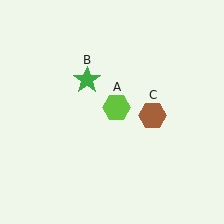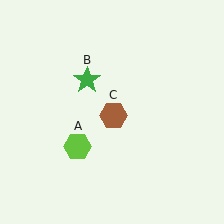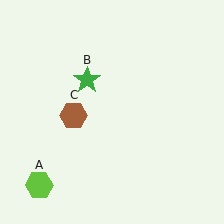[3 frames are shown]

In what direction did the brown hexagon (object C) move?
The brown hexagon (object C) moved left.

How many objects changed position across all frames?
2 objects changed position: lime hexagon (object A), brown hexagon (object C).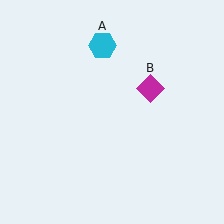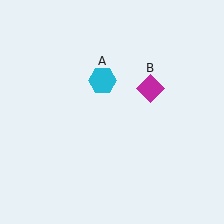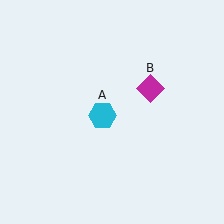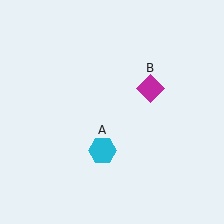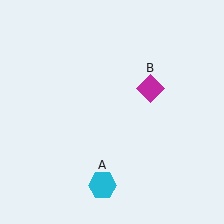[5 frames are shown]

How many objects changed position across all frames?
1 object changed position: cyan hexagon (object A).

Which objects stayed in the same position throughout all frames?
Magenta diamond (object B) remained stationary.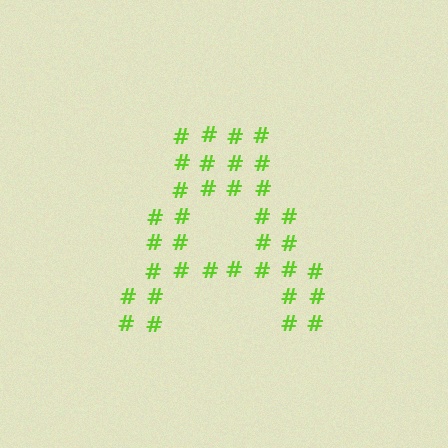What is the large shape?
The large shape is the letter A.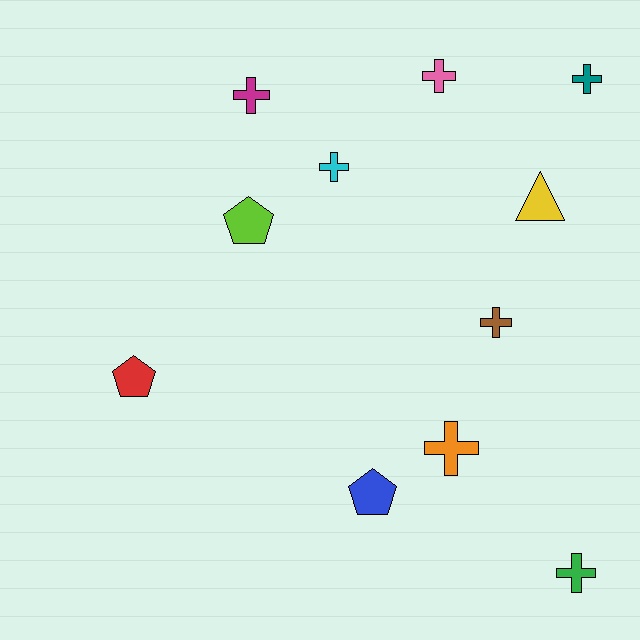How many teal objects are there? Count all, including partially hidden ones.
There is 1 teal object.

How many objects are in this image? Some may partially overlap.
There are 11 objects.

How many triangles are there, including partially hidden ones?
There is 1 triangle.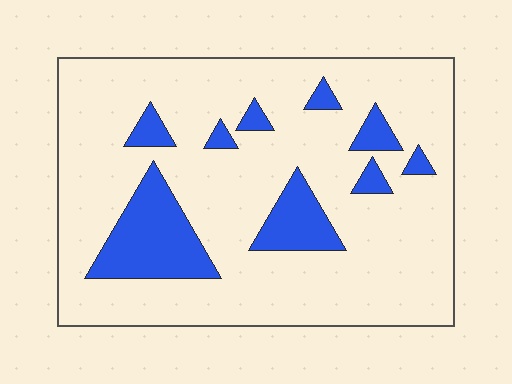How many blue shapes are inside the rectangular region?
9.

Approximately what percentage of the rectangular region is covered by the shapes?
Approximately 15%.